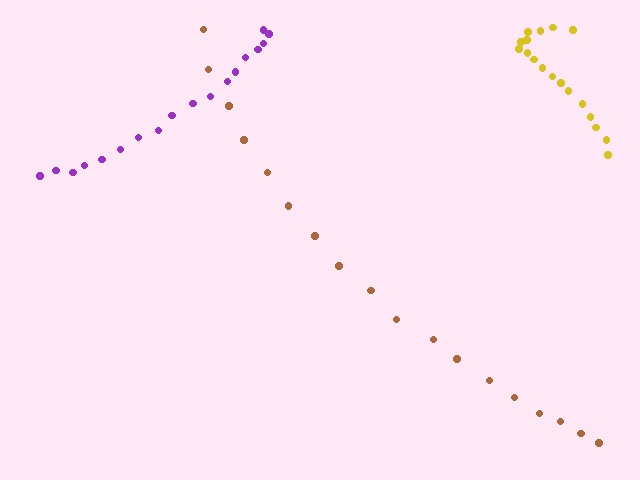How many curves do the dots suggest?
There are 3 distinct paths.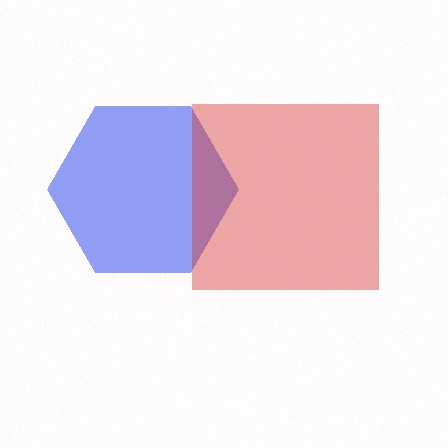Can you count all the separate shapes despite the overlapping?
Yes, there are 2 separate shapes.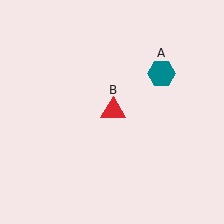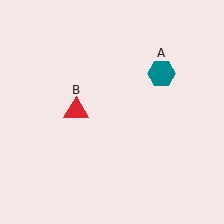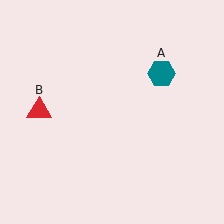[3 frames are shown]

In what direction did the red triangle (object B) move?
The red triangle (object B) moved left.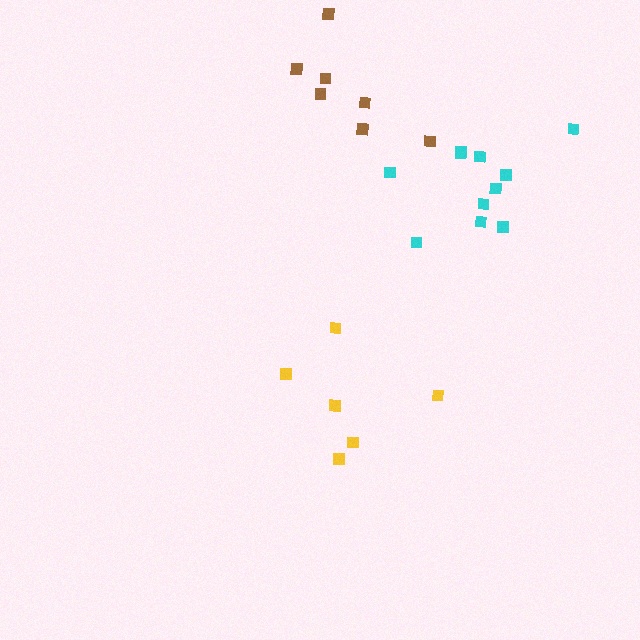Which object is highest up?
The brown cluster is topmost.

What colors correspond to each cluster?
The clusters are colored: yellow, cyan, brown.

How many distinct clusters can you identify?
There are 3 distinct clusters.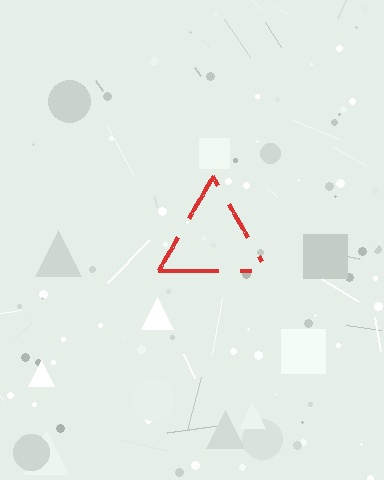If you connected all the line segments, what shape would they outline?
They would outline a triangle.